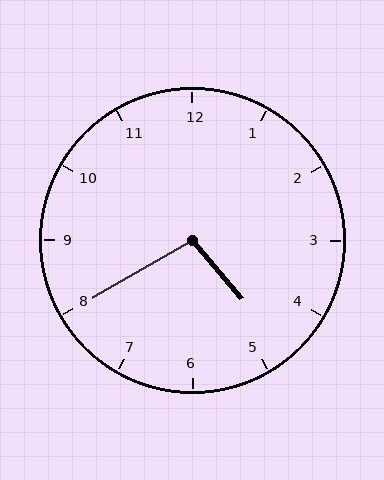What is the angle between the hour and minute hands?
Approximately 100 degrees.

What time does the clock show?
4:40.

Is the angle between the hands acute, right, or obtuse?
It is obtuse.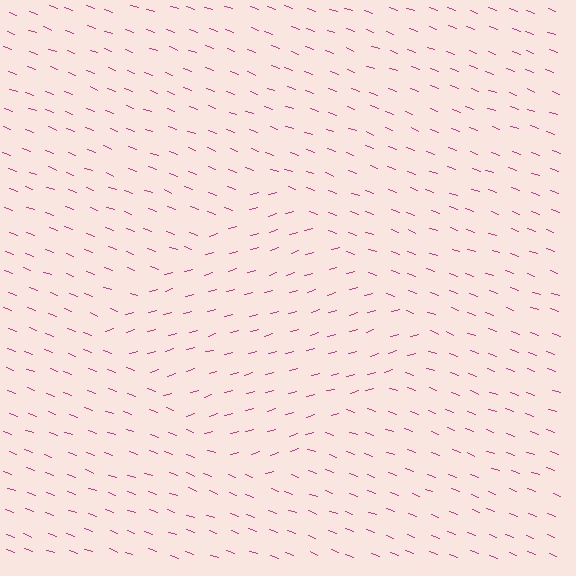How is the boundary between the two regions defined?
The boundary is defined purely by a change in line orientation (approximately 36 degrees difference). All lines are the same color and thickness.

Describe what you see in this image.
The image is filled with small magenta line segments. A diamond region in the image has lines oriented differently from the surrounding lines, creating a visible texture boundary.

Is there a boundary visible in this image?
Yes, there is a texture boundary formed by a change in line orientation.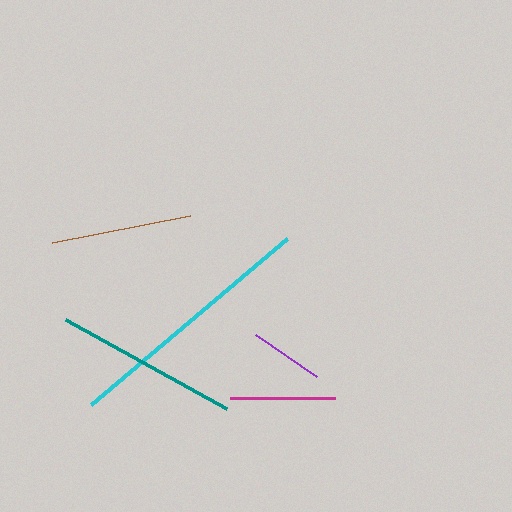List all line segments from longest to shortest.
From longest to shortest: cyan, teal, brown, magenta, purple.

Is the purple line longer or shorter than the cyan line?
The cyan line is longer than the purple line.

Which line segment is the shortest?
The purple line is the shortest at approximately 74 pixels.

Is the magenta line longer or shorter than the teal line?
The teal line is longer than the magenta line.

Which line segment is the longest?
The cyan line is the longest at approximately 257 pixels.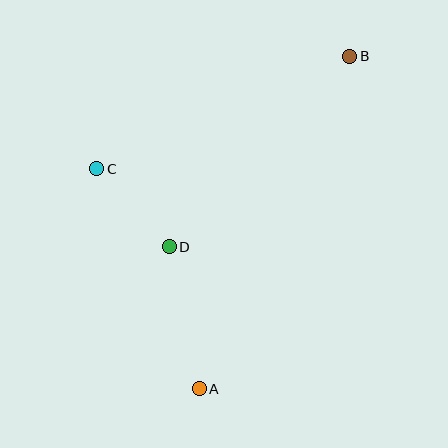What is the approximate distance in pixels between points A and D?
The distance between A and D is approximately 145 pixels.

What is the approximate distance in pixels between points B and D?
The distance between B and D is approximately 262 pixels.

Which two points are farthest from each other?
Points A and B are farthest from each other.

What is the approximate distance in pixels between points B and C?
The distance between B and C is approximately 277 pixels.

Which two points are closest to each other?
Points C and D are closest to each other.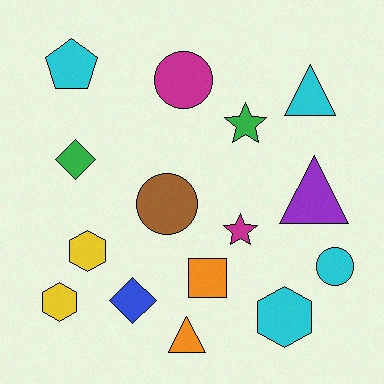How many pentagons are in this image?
There is 1 pentagon.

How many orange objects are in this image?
There are 2 orange objects.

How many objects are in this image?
There are 15 objects.